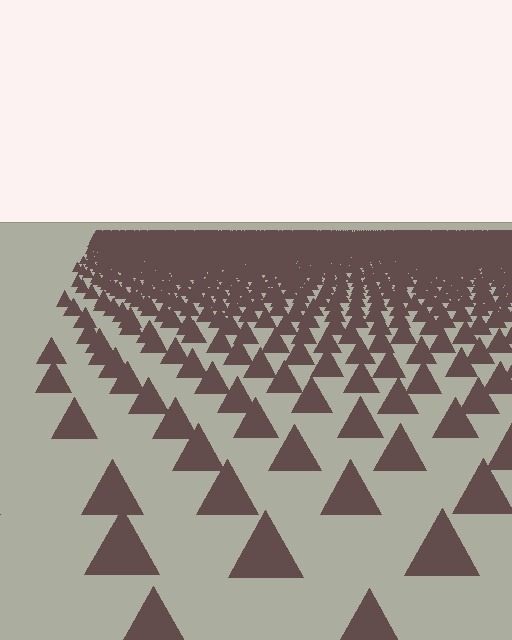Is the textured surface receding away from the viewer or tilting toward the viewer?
The surface is receding away from the viewer. Texture elements get smaller and denser toward the top.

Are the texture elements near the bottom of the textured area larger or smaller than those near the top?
Larger. Near the bottom, elements are closer to the viewer and appear at a bigger on-screen size.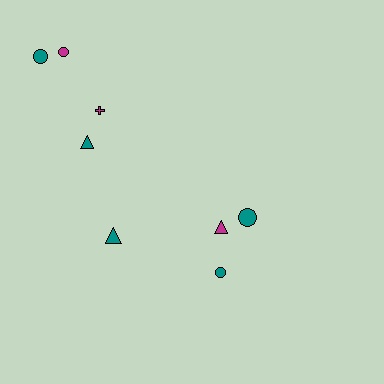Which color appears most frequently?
Teal, with 5 objects.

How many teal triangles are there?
There are 2 teal triangles.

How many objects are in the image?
There are 8 objects.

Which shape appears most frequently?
Circle, with 4 objects.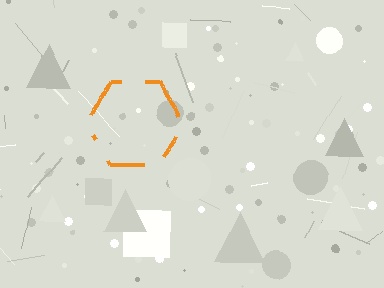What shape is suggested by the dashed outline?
The dashed outline suggests a hexagon.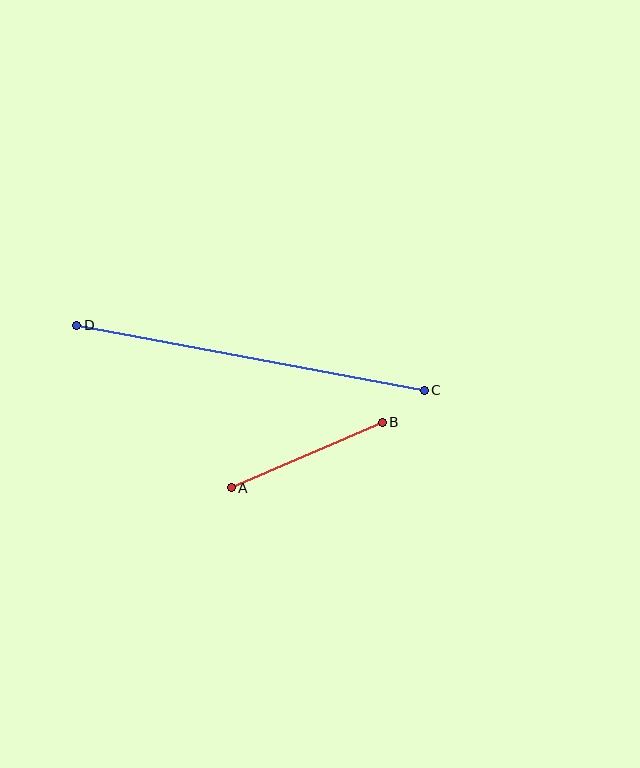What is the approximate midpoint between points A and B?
The midpoint is at approximately (307, 455) pixels.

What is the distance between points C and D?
The distance is approximately 354 pixels.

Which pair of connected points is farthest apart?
Points C and D are farthest apart.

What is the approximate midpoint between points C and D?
The midpoint is at approximately (250, 358) pixels.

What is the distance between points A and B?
The distance is approximately 165 pixels.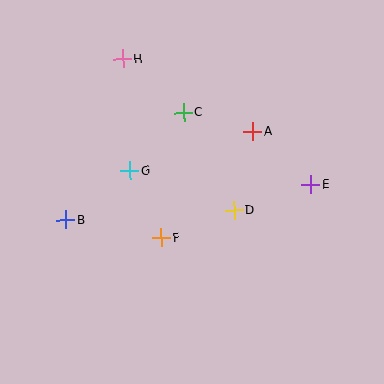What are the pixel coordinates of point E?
Point E is at (310, 185).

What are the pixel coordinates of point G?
Point G is at (130, 171).